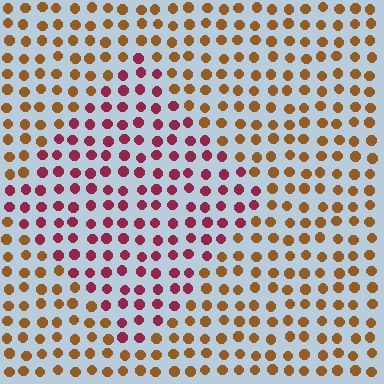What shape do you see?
I see a diamond.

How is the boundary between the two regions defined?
The boundary is defined purely by a slight shift in hue (about 52 degrees). Spacing, size, and orientation are identical on both sides.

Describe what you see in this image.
The image is filled with small brown elements in a uniform arrangement. A diamond-shaped region is visible where the elements are tinted to a slightly different hue, forming a subtle color boundary.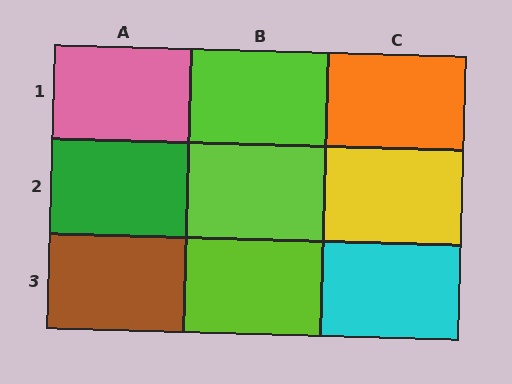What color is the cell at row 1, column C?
Orange.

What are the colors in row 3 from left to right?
Brown, lime, cyan.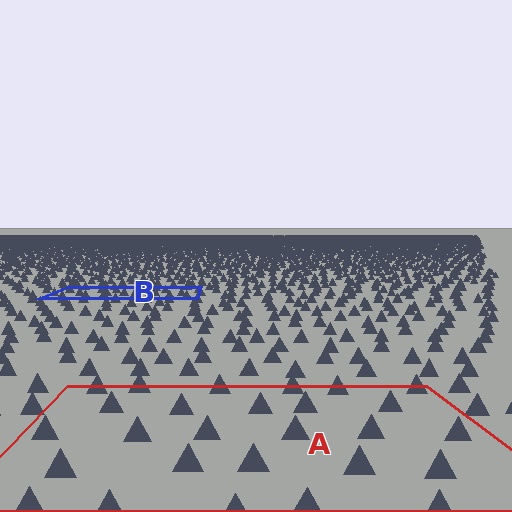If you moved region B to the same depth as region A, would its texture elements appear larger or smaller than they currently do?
They would appear larger. At a closer depth, the same texture elements are projected at a bigger on-screen size.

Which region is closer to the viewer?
Region A is closer. The texture elements there are larger and more spread out.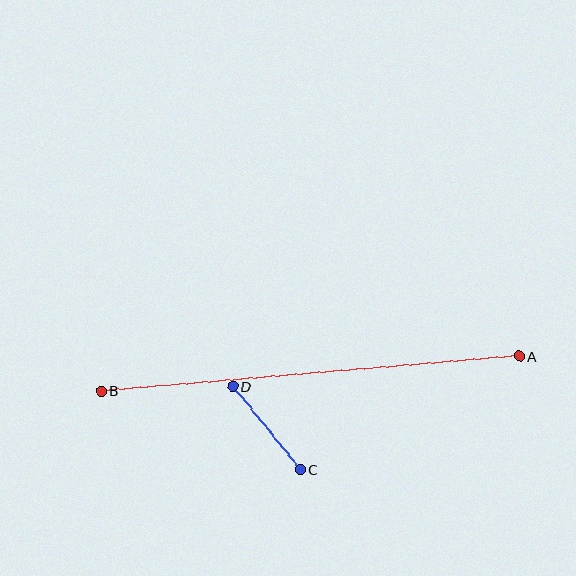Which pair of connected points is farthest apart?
Points A and B are farthest apart.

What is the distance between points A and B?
The distance is approximately 419 pixels.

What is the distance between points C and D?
The distance is approximately 107 pixels.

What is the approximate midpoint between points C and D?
The midpoint is at approximately (266, 428) pixels.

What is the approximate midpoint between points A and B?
The midpoint is at approximately (310, 374) pixels.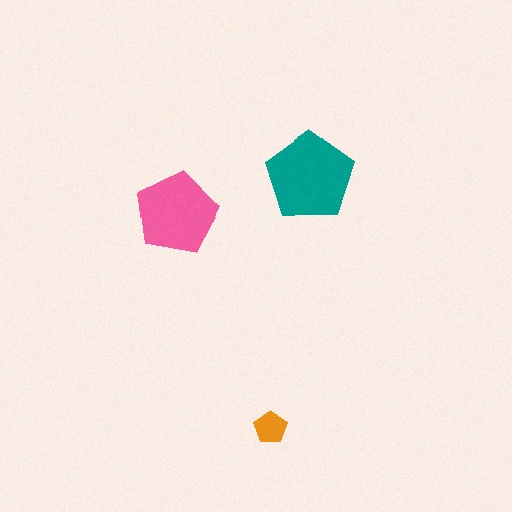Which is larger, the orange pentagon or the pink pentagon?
The pink one.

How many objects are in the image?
There are 3 objects in the image.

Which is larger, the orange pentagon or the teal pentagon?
The teal one.